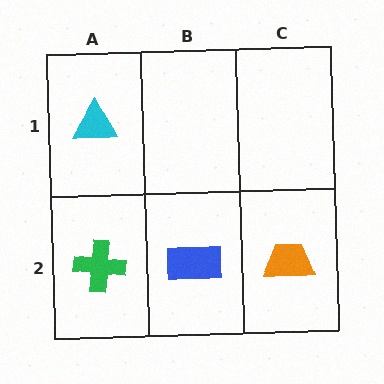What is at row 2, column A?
A green cross.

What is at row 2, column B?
A blue rectangle.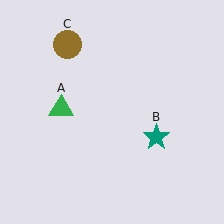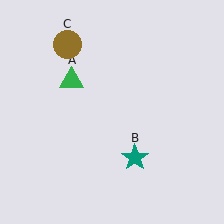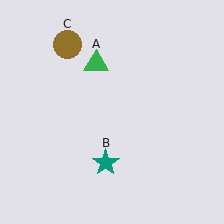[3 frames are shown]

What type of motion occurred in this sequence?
The green triangle (object A), teal star (object B) rotated clockwise around the center of the scene.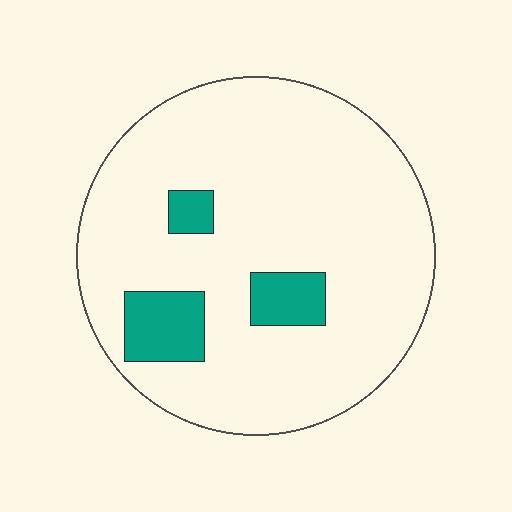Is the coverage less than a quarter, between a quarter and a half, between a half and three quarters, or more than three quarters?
Less than a quarter.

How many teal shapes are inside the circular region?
3.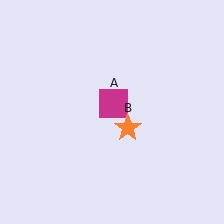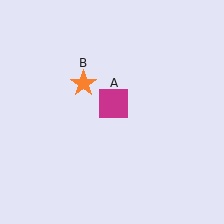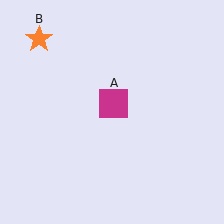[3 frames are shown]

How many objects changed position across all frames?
1 object changed position: orange star (object B).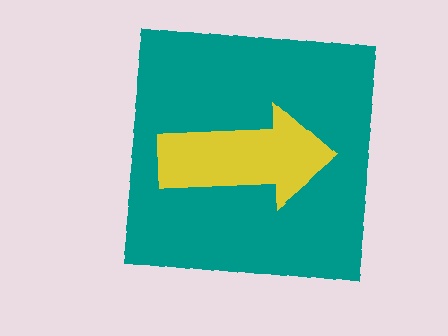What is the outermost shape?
The teal square.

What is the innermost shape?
The yellow arrow.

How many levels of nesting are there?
2.